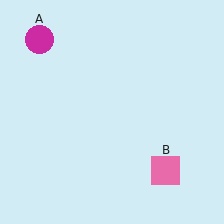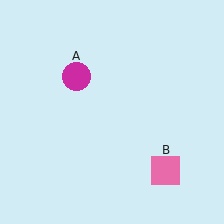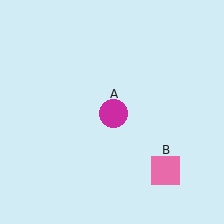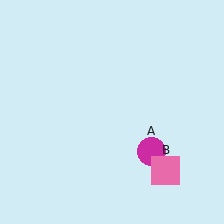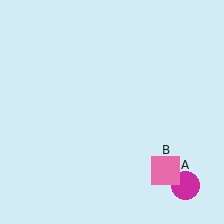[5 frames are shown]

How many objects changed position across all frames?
1 object changed position: magenta circle (object A).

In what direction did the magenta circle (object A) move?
The magenta circle (object A) moved down and to the right.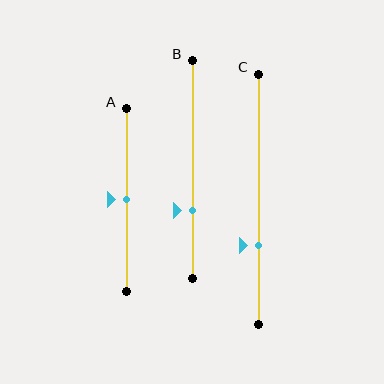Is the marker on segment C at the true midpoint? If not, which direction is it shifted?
No, the marker on segment C is shifted downward by about 19% of the segment length.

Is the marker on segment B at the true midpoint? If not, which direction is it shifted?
No, the marker on segment B is shifted downward by about 19% of the segment length.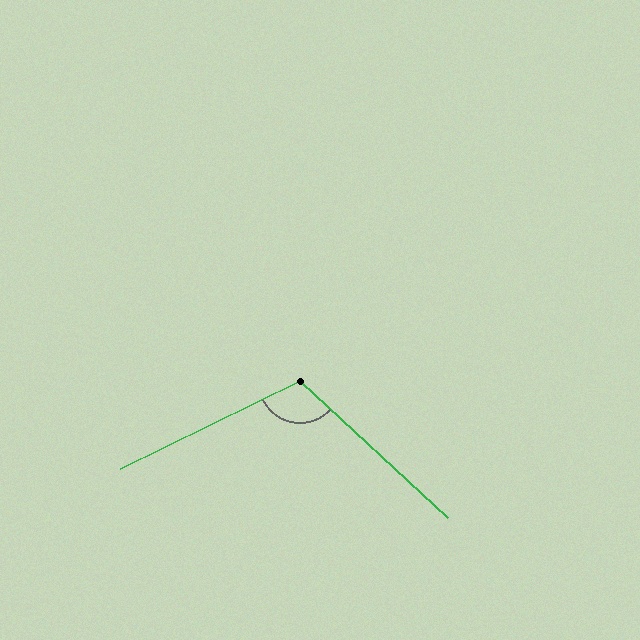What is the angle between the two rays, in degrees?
Approximately 111 degrees.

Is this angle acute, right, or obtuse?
It is obtuse.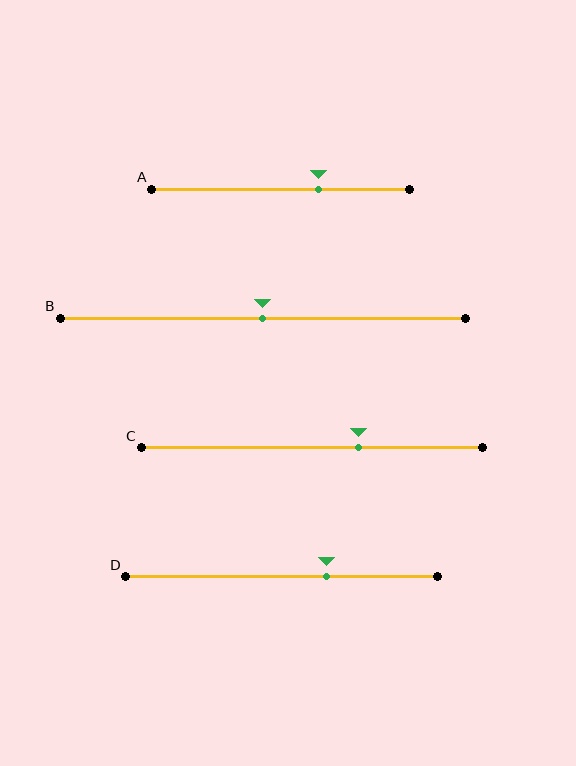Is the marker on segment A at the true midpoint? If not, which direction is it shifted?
No, the marker on segment A is shifted to the right by about 15% of the segment length.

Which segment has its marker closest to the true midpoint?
Segment B has its marker closest to the true midpoint.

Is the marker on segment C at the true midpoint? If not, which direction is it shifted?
No, the marker on segment C is shifted to the right by about 14% of the segment length.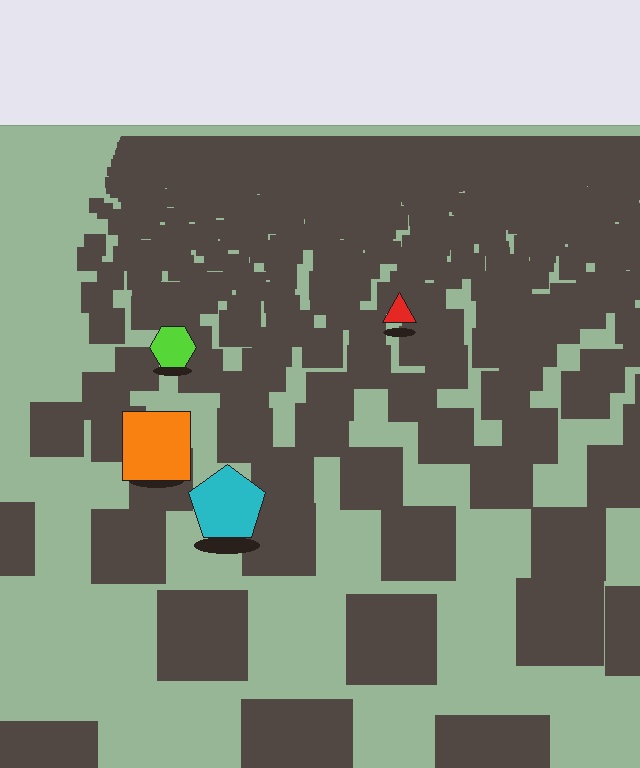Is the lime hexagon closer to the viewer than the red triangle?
Yes. The lime hexagon is closer — you can tell from the texture gradient: the ground texture is coarser near it.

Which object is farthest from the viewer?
The red triangle is farthest from the viewer. It appears smaller and the ground texture around it is denser.